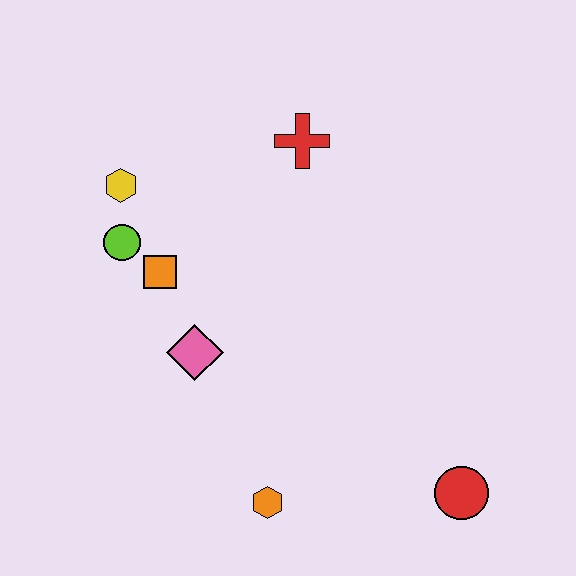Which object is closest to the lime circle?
The orange square is closest to the lime circle.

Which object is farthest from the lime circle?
The red circle is farthest from the lime circle.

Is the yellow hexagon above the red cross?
No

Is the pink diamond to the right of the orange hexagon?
No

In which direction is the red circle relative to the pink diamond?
The red circle is to the right of the pink diamond.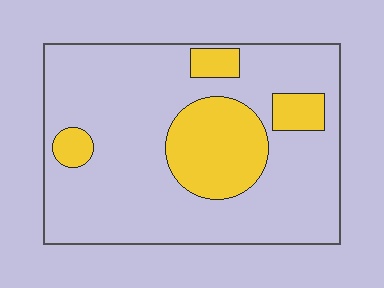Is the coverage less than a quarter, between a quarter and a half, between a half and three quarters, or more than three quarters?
Less than a quarter.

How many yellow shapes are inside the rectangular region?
4.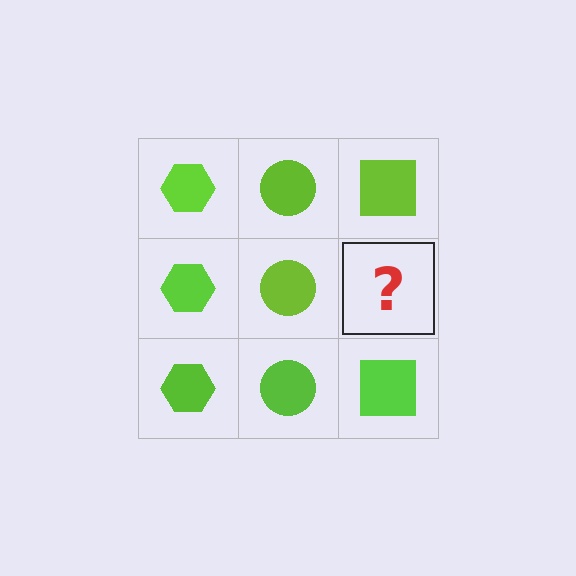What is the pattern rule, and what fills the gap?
The rule is that each column has a consistent shape. The gap should be filled with a lime square.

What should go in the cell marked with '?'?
The missing cell should contain a lime square.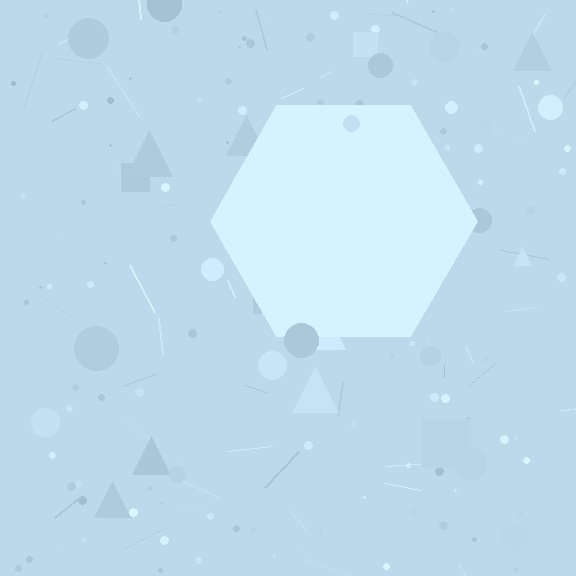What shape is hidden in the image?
A hexagon is hidden in the image.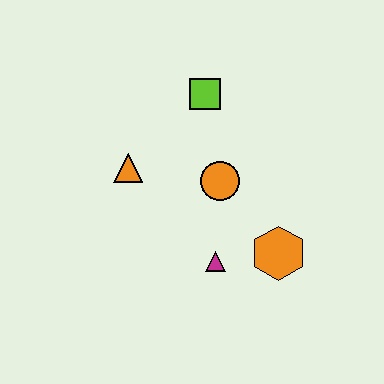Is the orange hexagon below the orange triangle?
Yes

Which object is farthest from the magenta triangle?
The lime square is farthest from the magenta triangle.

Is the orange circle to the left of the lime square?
No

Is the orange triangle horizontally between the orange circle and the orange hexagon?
No